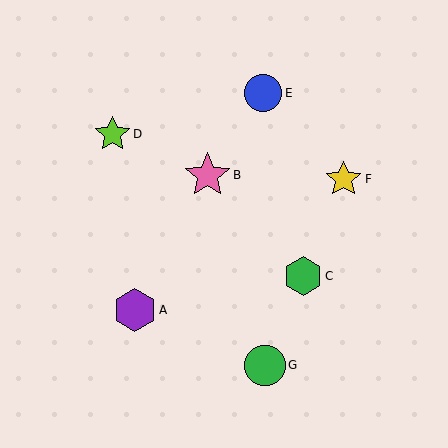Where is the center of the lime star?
The center of the lime star is at (113, 134).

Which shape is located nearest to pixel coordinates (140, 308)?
The purple hexagon (labeled A) at (135, 310) is nearest to that location.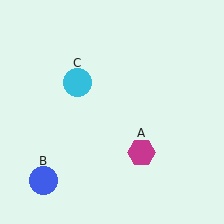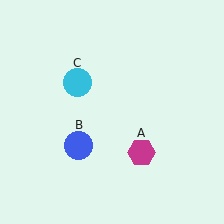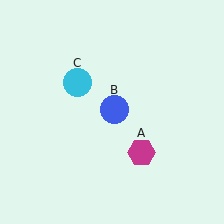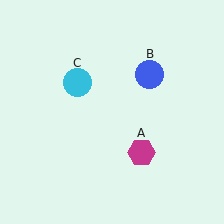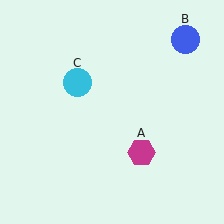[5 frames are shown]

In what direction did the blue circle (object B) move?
The blue circle (object B) moved up and to the right.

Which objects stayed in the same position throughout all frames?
Magenta hexagon (object A) and cyan circle (object C) remained stationary.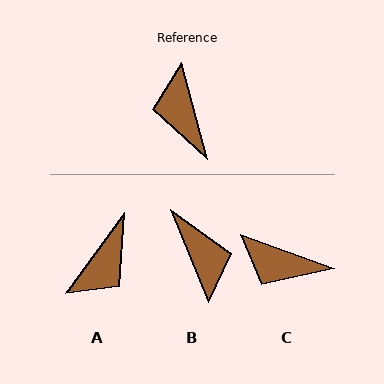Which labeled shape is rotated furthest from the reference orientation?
B, about 173 degrees away.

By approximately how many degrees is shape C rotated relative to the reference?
Approximately 56 degrees counter-clockwise.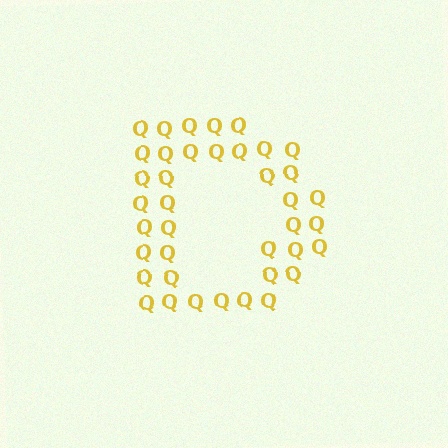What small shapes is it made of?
It is made of small letter Q's.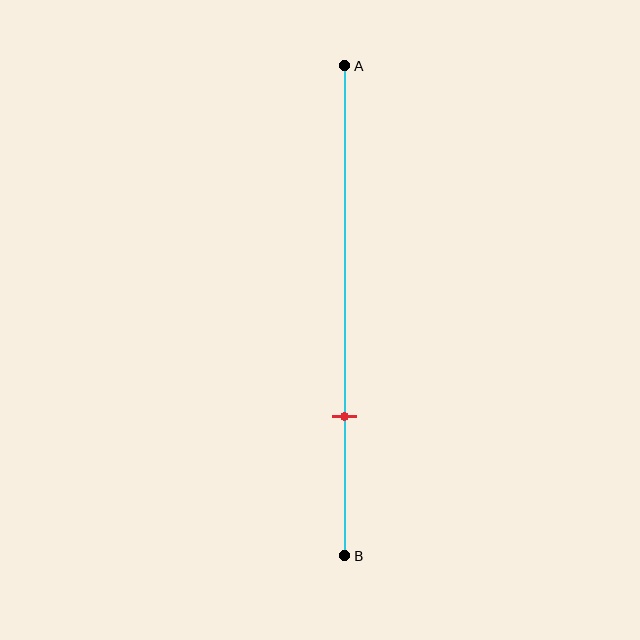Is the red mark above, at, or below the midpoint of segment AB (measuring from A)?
The red mark is below the midpoint of segment AB.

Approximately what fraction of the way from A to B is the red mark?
The red mark is approximately 70% of the way from A to B.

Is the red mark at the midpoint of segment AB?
No, the mark is at about 70% from A, not at the 50% midpoint.